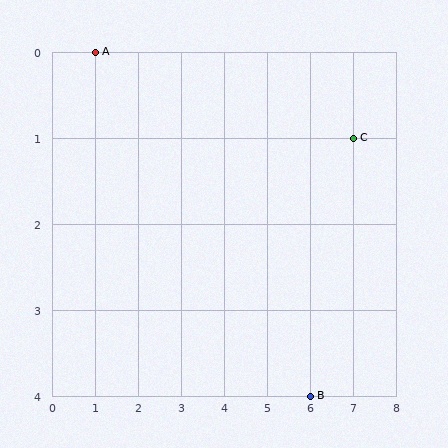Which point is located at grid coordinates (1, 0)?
Point A is at (1, 0).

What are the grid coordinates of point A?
Point A is at grid coordinates (1, 0).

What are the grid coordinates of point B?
Point B is at grid coordinates (6, 4).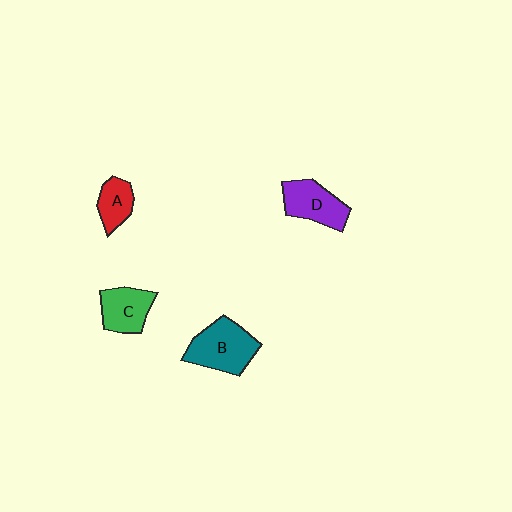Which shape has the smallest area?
Shape A (red).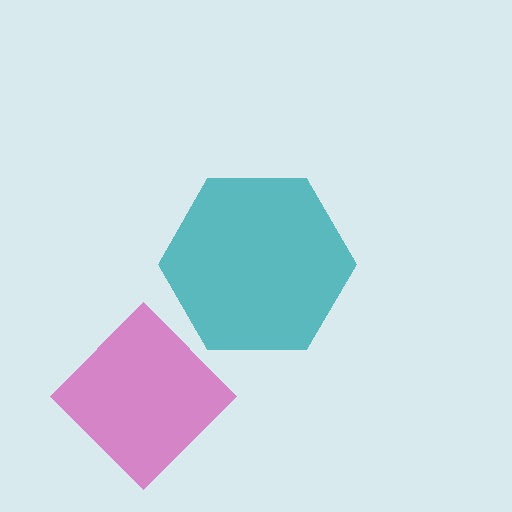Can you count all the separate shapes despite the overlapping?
Yes, there are 2 separate shapes.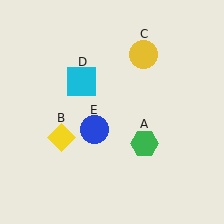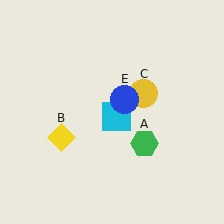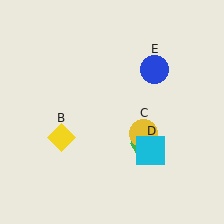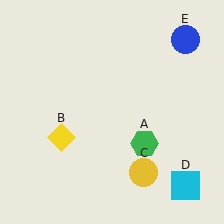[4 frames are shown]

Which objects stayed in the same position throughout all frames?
Green hexagon (object A) and yellow diamond (object B) remained stationary.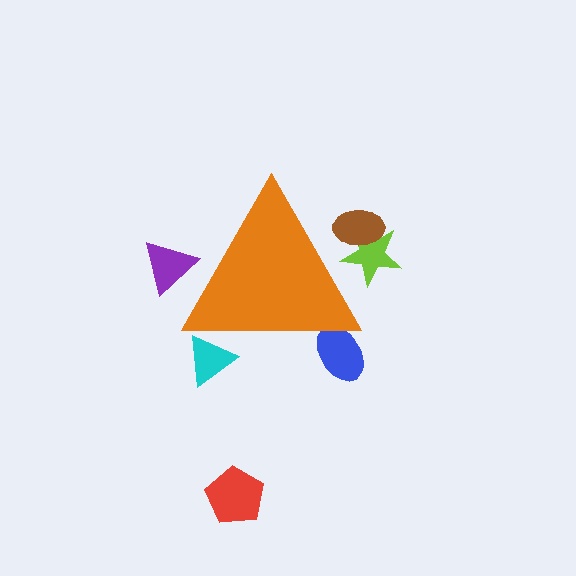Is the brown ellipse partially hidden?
Yes, the brown ellipse is partially hidden behind the orange triangle.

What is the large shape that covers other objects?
An orange triangle.